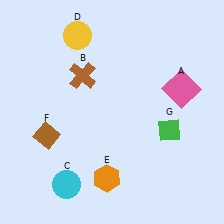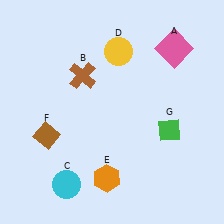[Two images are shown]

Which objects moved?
The objects that moved are: the pink square (A), the yellow circle (D).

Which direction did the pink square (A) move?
The pink square (A) moved up.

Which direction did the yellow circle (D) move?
The yellow circle (D) moved right.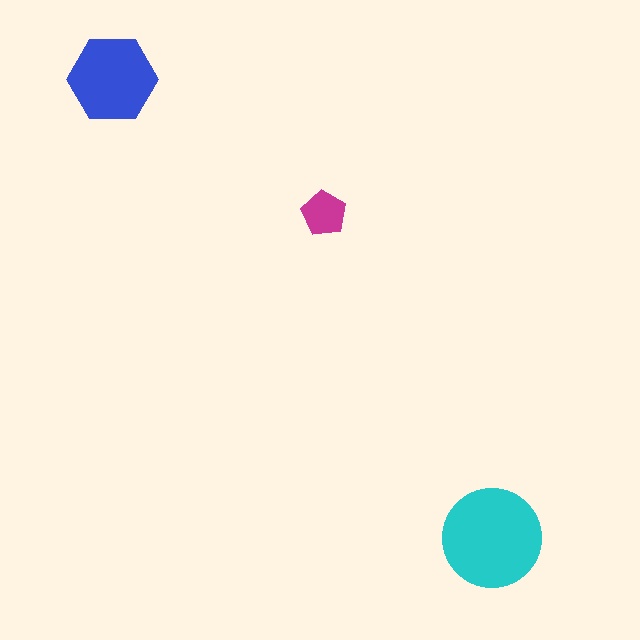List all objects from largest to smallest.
The cyan circle, the blue hexagon, the magenta pentagon.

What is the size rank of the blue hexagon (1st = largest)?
2nd.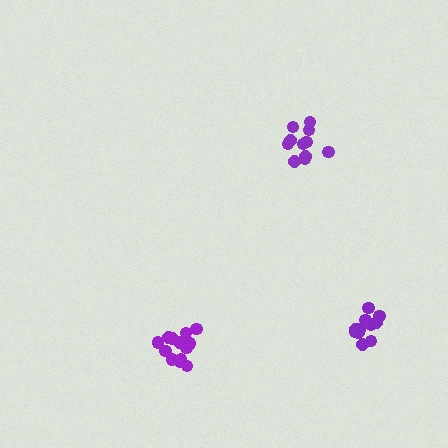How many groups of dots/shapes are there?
There are 3 groups.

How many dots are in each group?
Group 1: 13 dots, Group 2: 11 dots, Group 3: 11 dots (35 total).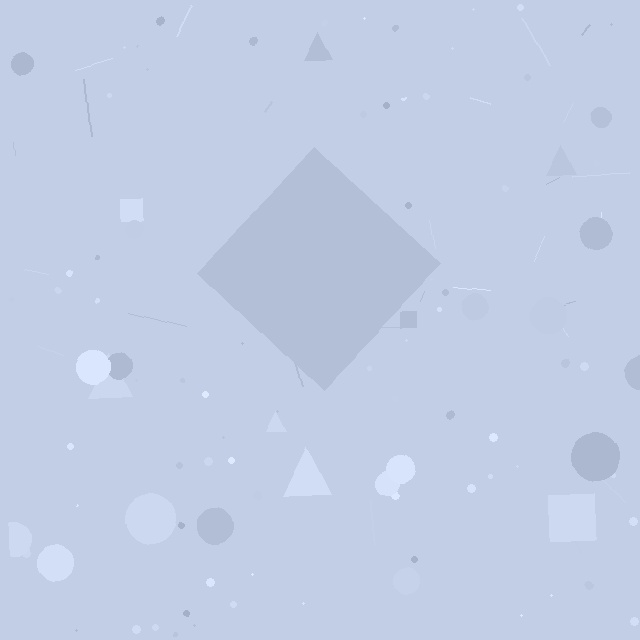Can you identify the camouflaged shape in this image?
The camouflaged shape is a diamond.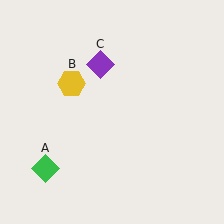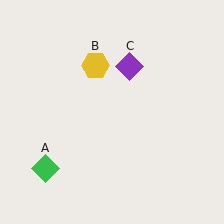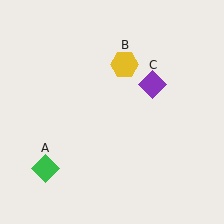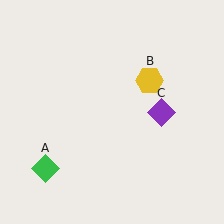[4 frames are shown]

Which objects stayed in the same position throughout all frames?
Green diamond (object A) remained stationary.